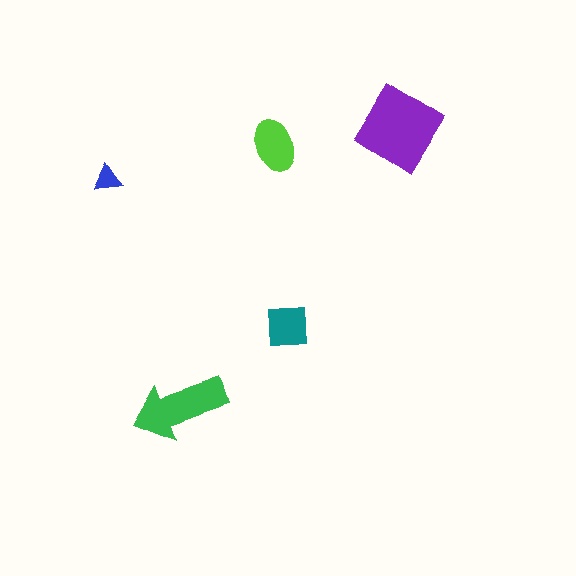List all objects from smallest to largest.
The blue triangle, the teal square, the lime ellipse, the green arrow, the purple diamond.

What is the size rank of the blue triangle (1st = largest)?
5th.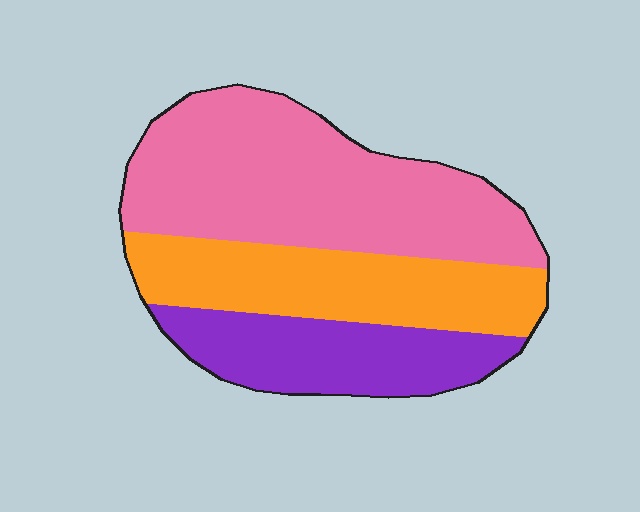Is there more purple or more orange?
Orange.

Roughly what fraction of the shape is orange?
Orange covers 29% of the shape.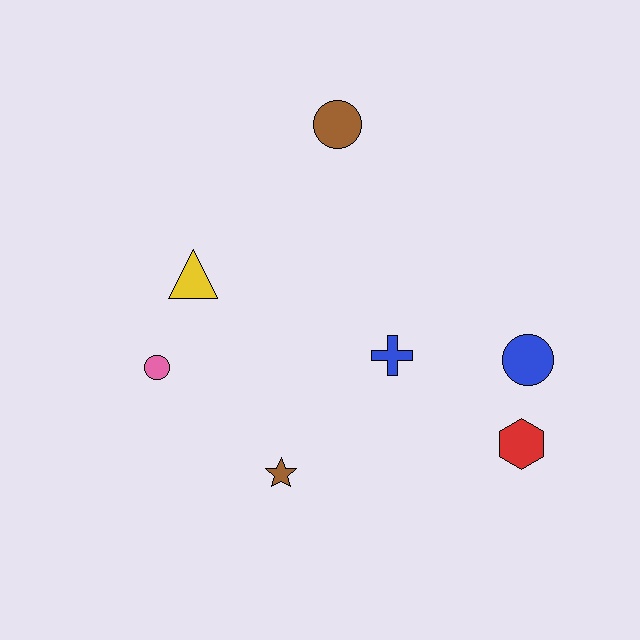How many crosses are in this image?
There is 1 cross.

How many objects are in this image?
There are 7 objects.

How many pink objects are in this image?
There is 1 pink object.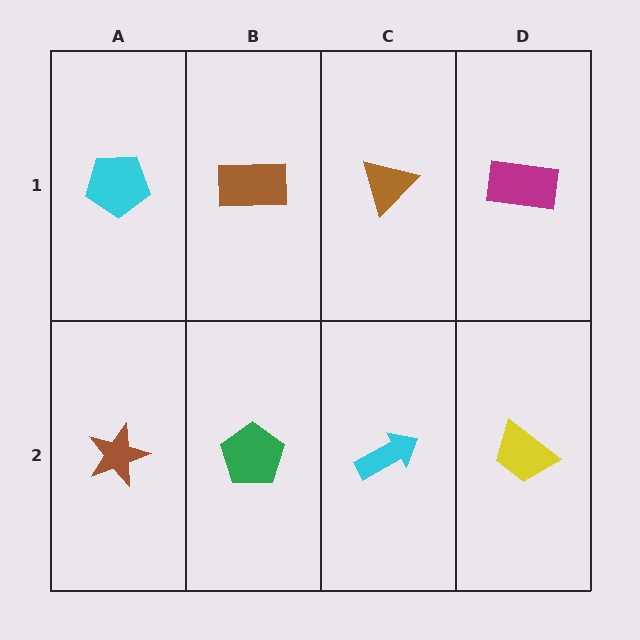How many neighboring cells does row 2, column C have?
3.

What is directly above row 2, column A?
A cyan pentagon.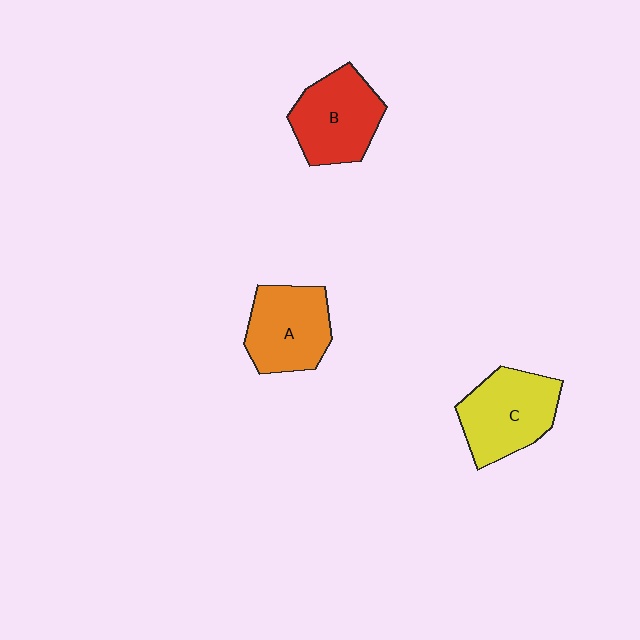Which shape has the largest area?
Shape C (yellow).